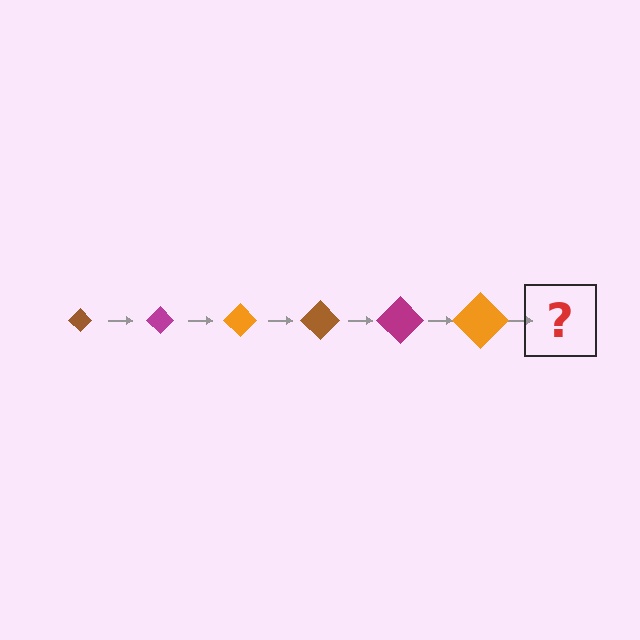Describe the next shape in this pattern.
It should be a brown diamond, larger than the previous one.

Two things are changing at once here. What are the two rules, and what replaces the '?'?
The two rules are that the diamond grows larger each step and the color cycles through brown, magenta, and orange. The '?' should be a brown diamond, larger than the previous one.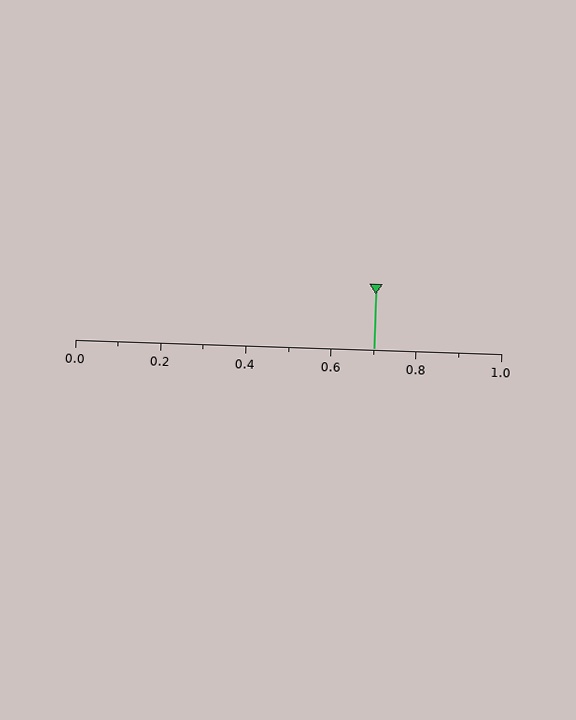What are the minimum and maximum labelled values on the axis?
The axis runs from 0.0 to 1.0.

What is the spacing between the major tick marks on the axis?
The major ticks are spaced 0.2 apart.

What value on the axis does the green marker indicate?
The marker indicates approximately 0.7.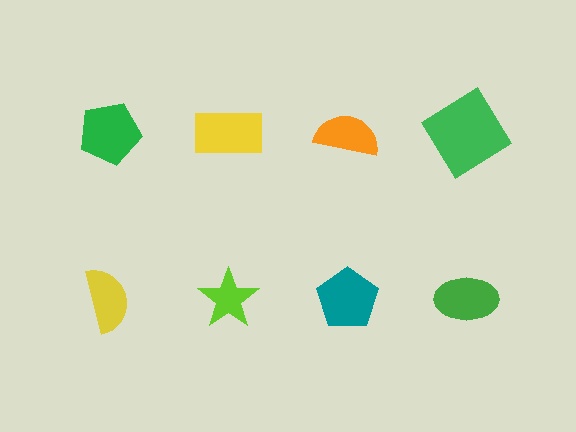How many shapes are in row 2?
4 shapes.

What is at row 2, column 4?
A green ellipse.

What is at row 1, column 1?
A green pentagon.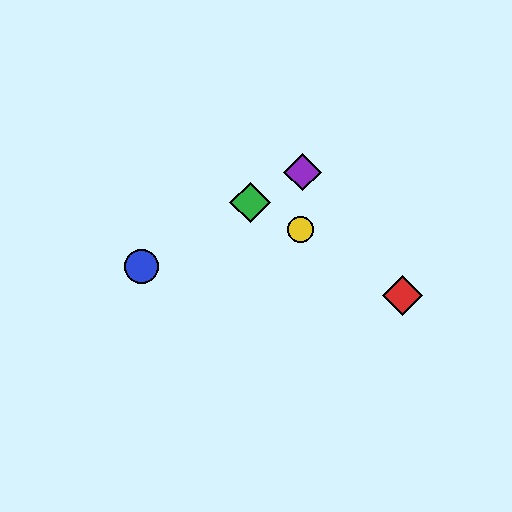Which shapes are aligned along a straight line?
The blue circle, the green diamond, the purple diamond are aligned along a straight line.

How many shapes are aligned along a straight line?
3 shapes (the blue circle, the green diamond, the purple diamond) are aligned along a straight line.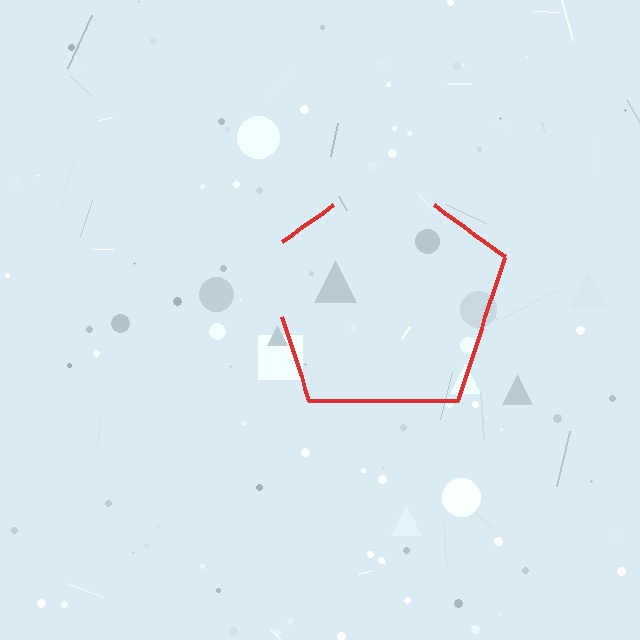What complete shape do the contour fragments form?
The contour fragments form a pentagon.